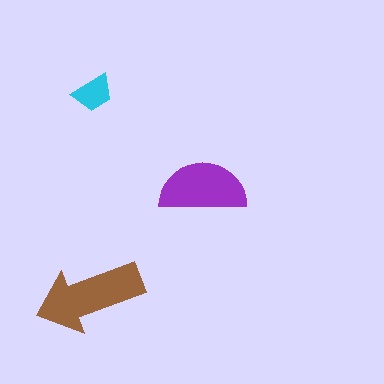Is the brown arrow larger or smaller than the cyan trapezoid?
Larger.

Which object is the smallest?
The cyan trapezoid.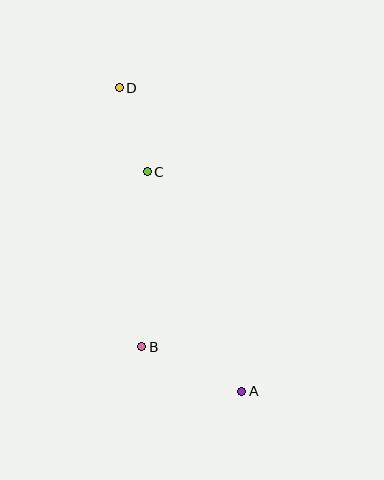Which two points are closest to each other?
Points C and D are closest to each other.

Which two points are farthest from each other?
Points A and D are farthest from each other.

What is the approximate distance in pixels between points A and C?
The distance between A and C is approximately 239 pixels.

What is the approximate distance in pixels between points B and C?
The distance between B and C is approximately 175 pixels.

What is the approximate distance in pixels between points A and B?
The distance between A and B is approximately 109 pixels.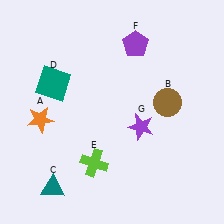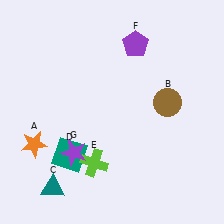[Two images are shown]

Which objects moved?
The objects that moved are: the orange star (A), the teal square (D), the purple star (G).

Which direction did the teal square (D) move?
The teal square (D) moved down.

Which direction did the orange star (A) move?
The orange star (A) moved down.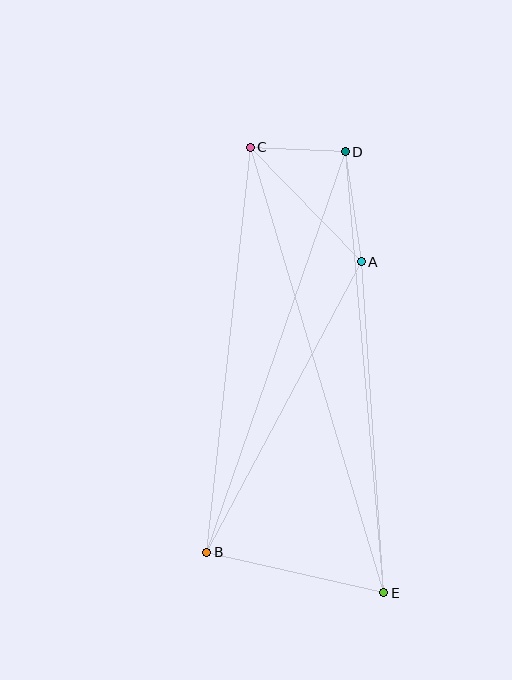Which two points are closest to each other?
Points C and D are closest to each other.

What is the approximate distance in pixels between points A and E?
The distance between A and E is approximately 332 pixels.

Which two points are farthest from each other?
Points C and E are farthest from each other.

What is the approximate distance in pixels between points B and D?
The distance between B and D is approximately 424 pixels.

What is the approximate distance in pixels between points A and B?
The distance between A and B is approximately 329 pixels.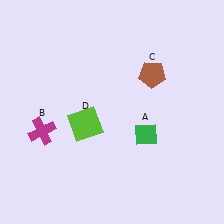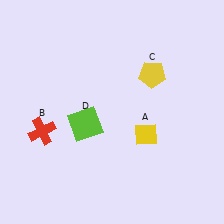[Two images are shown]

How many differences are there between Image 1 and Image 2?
There are 3 differences between the two images.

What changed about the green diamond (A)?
In Image 1, A is green. In Image 2, it changed to yellow.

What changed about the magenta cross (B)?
In Image 1, B is magenta. In Image 2, it changed to red.